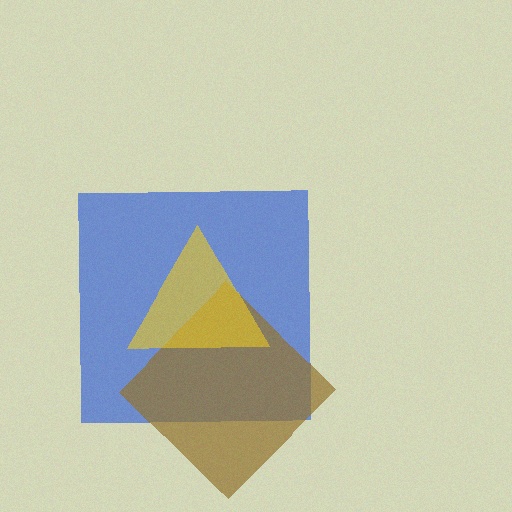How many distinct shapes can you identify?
There are 3 distinct shapes: a blue square, a brown diamond, a yellow triangle.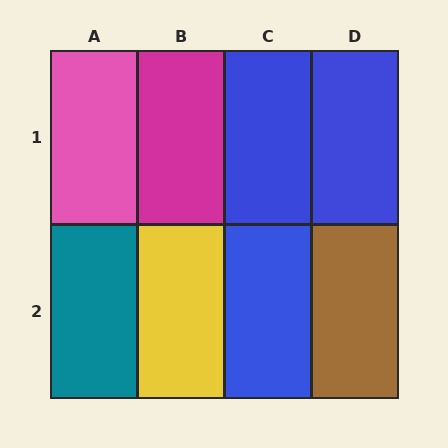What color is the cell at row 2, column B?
Yellow.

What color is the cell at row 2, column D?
Brown.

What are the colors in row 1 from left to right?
Pink, magenta, blue, blue.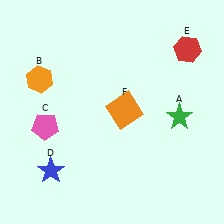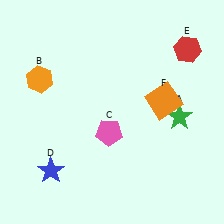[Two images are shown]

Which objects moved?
The objects that moved are: the pink pentagon (C), the orange square (F).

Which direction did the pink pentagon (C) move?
The pink pentagon (C) moved right.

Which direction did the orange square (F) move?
The orange square (F) moved right.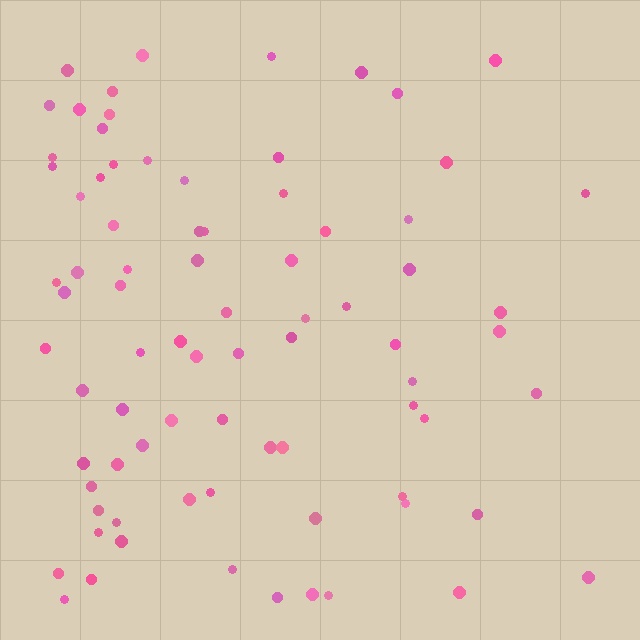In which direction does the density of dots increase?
From right to left, with the left side densest.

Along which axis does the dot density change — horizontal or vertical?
Horizontal.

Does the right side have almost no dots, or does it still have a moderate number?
Still a moderate number, just noticeably fewer than the left.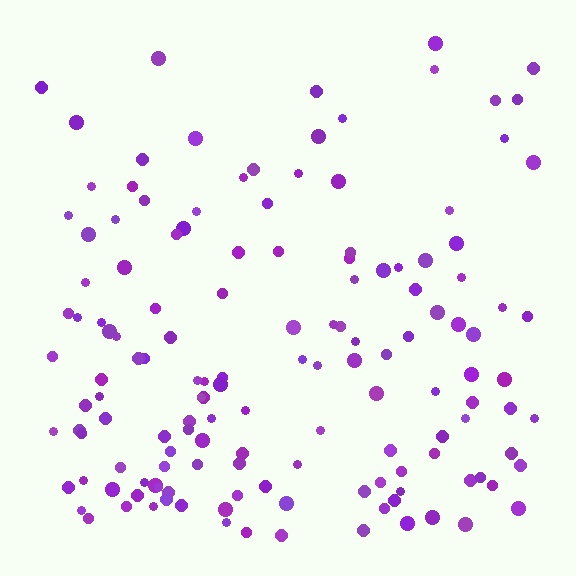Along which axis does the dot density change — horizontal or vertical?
Vertical.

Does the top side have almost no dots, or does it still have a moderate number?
Still a moderate number, just noticeably fewer than the bottom.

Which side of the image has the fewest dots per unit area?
The top.